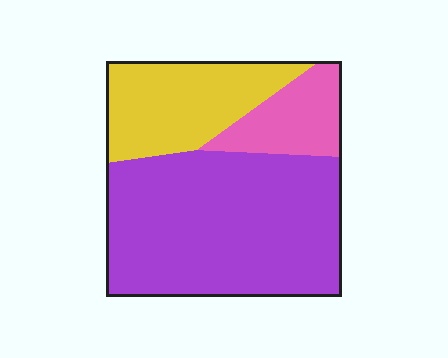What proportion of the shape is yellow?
Yellow takes up about one quarter (1/4) of the shape.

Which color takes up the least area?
Pink, at roughly 15%.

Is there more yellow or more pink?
Yellow.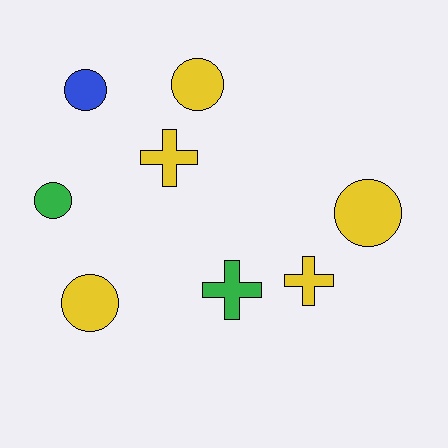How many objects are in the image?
There are 8 objects.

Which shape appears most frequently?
Circle, with 5 objects.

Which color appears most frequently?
Yellow, with 5 objects.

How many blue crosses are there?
There are no blue crosses.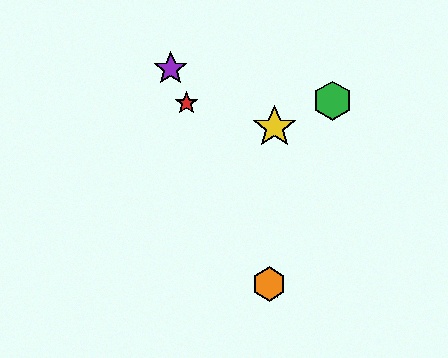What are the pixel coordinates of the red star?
The red star is at (186, 103).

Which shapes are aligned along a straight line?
The red star, the blue star, the purple star, the orange hexagon are aligned along a straight line.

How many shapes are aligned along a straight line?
4 shapes (the red star, the blue star, the purple star, the orange hexagon) are aligned along a straight line.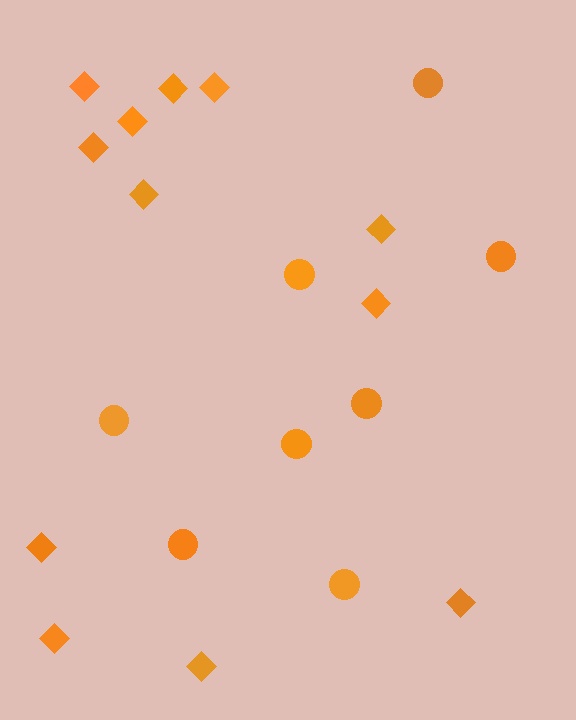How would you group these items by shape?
There are 2 groups: one group of circles (8) and one group of diamonds (12).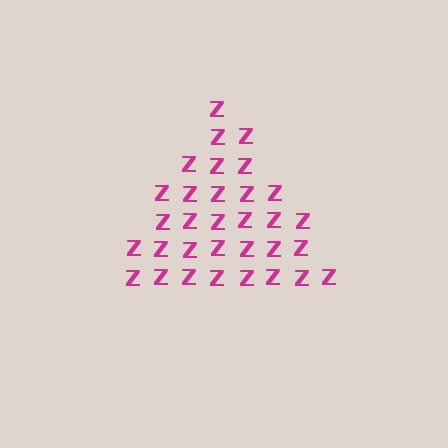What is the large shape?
The large shape is a triangle.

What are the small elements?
The small elements are letter Z's.